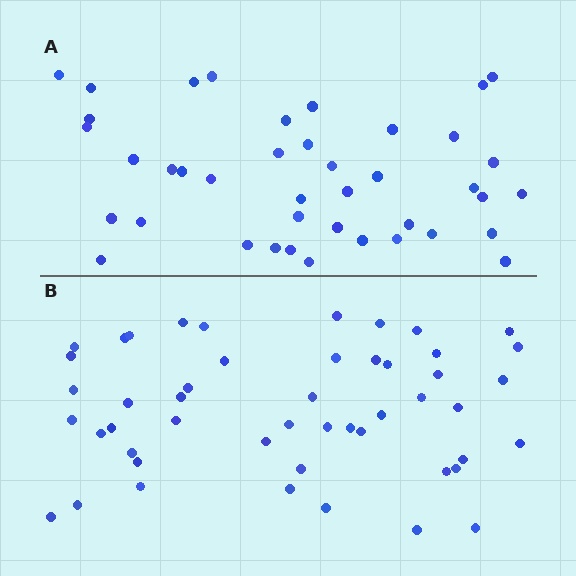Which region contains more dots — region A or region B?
Region B (the bottom region) has more dots.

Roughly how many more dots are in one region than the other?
Region B has roughly 8 or so more dots than region A.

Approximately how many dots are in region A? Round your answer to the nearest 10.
About 40 dots. (The exact count is 41, which rounds to 40.)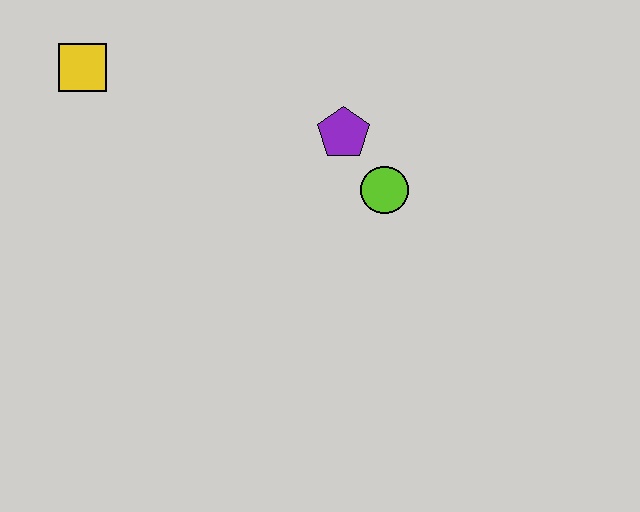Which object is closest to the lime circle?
The purple pentagon is closest to the lime circle.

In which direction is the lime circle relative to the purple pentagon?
The lime circle is below the purple pentagon.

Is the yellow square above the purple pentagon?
Yes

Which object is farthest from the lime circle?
The yellow square is farthest from the lime circle.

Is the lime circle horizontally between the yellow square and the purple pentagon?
No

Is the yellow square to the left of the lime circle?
Yes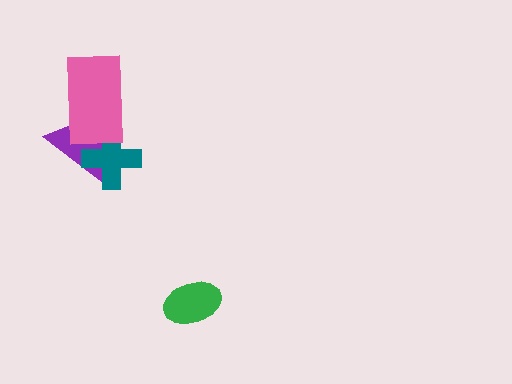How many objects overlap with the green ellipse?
0 objects overlap with the green ellipse.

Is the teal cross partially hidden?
Yes, it is partially covered by another shape.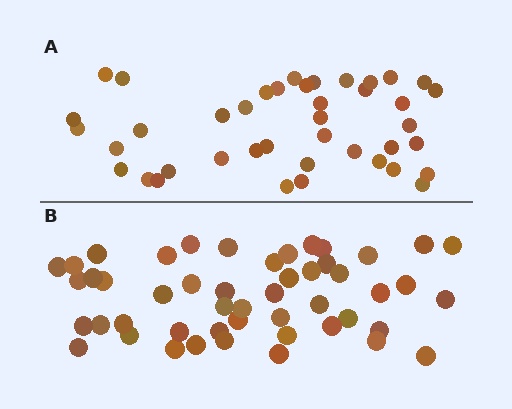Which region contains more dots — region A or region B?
Region B (the bottom region) has more dots.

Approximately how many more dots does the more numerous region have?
Region B has roughly 8 or so more dots than region A.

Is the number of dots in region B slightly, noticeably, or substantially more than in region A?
Region B has only slightly more — the two regions are fairly close. The ratio is roughly 1.2 to 1.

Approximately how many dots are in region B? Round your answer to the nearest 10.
About 50 dots. (The exact count is 49, which rounds to 50.)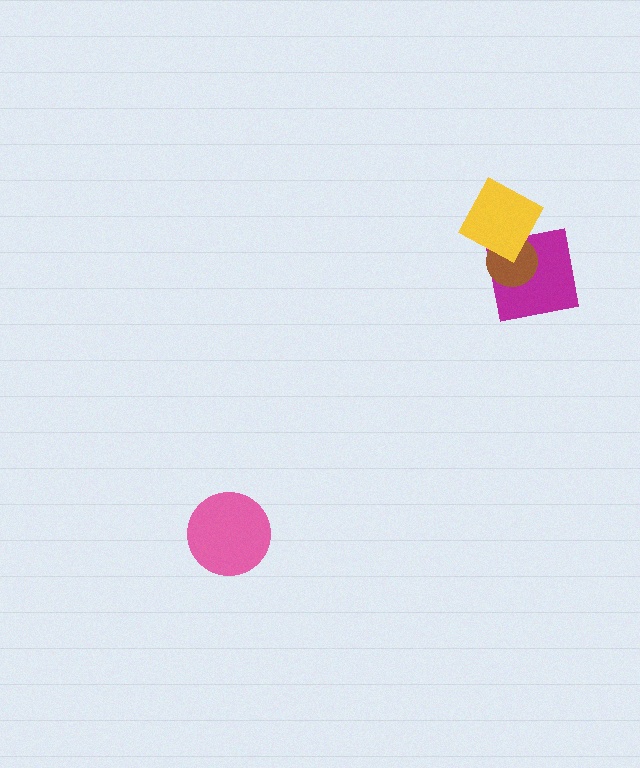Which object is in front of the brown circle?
The yellow diamond is in front of the brown circle.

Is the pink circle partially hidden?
No, no other shape covers it.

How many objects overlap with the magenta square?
2 objects overlap with the magenta square.